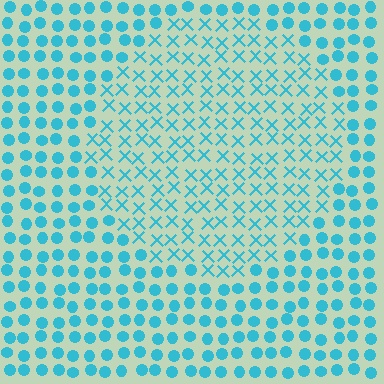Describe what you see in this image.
The image is filled with small cyan elements arranged in a uniform grid. A circle-shaped region contains X marks, while the surrounding area contains circles. The boundary is defined purely by the change in element shape.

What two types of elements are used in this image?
The image uses X marks inside the circle region and circles outside it.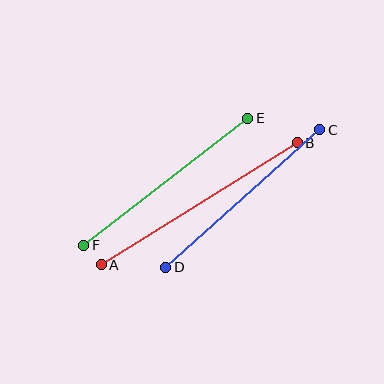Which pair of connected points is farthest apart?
Points A and B are farthest apart.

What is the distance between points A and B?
The distance is approximately 231 pixels.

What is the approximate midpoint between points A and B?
The midpoint is at approximately (199, 204) pixels.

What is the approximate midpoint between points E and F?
The midpoint is at approximately (166, 182) pixels.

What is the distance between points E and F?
The distance is approximately 208 pixels.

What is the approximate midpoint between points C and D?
The midpoint is at approximately (243, 199) pixels.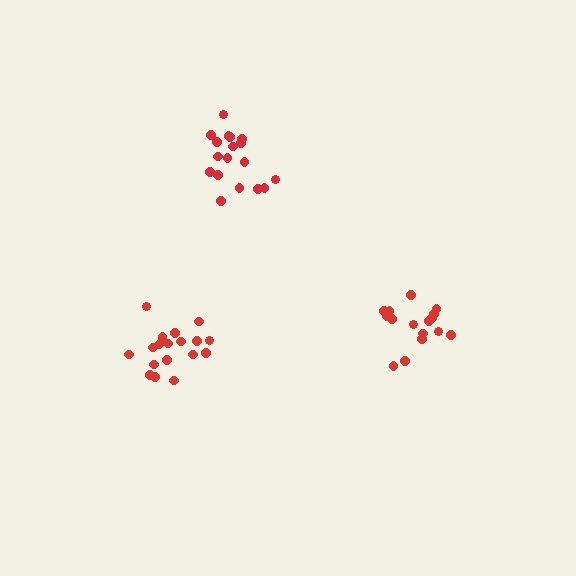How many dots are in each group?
Group 1: 17 dots, Group 2: 18 dots, Group 3: 18 dots (53 total).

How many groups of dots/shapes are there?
There are 3 groups.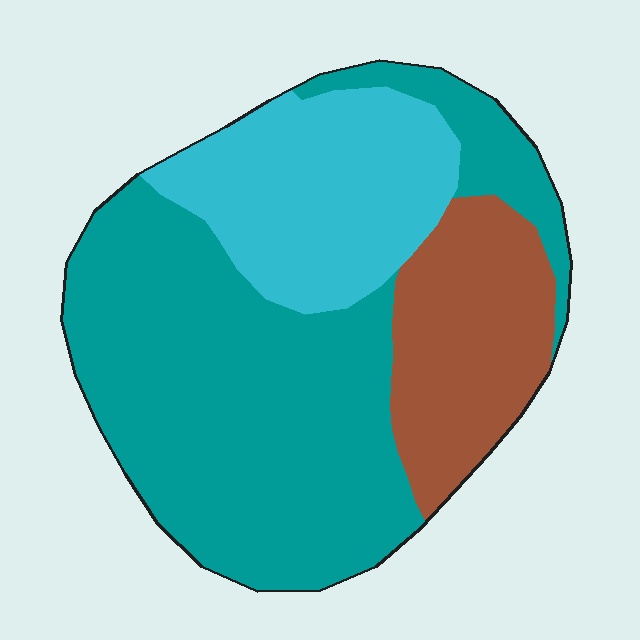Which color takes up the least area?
Brown, at roughly 20%.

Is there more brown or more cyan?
Cyan.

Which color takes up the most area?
Teal, at roughly 55%.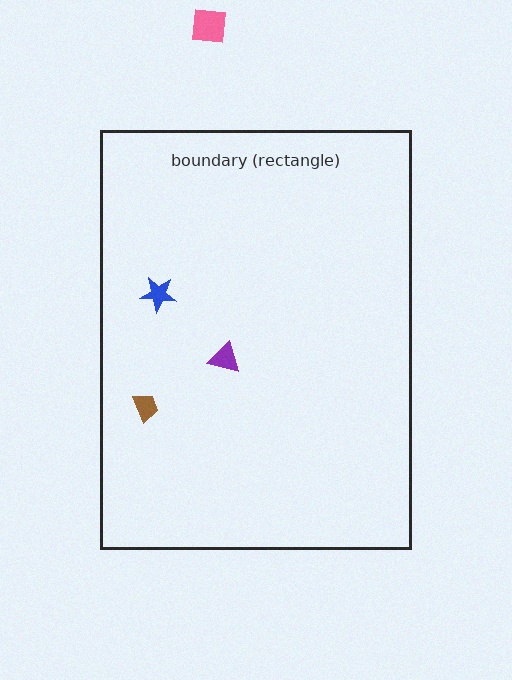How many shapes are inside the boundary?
3 inside, 1 outside.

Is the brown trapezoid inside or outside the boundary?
Inside.